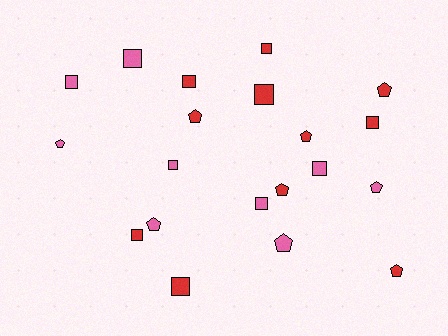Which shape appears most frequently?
Square, with 11 objects.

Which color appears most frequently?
Red, with 11 objects.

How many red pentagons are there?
There are 5 red pentagons.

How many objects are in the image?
There are 20 objects.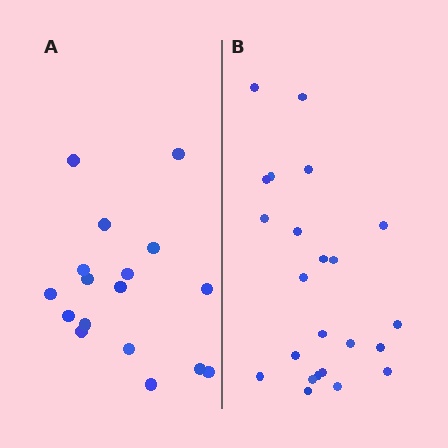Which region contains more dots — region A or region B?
Region B (the right region) has more dots.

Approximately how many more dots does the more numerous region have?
Region B has about 6 more dots than region A.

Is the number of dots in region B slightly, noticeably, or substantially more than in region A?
Region B has noticeably more, but not dramatically so. The ratio is roughly 1.4 to 1.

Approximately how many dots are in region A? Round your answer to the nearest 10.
About 20 dots. (The exact count is 17, which rounds to 20.)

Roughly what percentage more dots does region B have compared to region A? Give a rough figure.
About 35% more.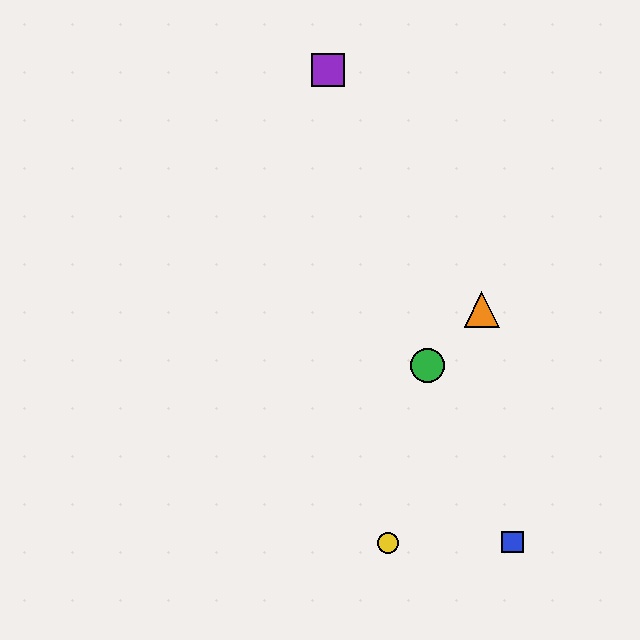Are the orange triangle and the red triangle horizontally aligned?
Yes, both are at y≈309.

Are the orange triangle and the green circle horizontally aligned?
No, the orange triangle is at y≈309 and the green circle is at y≈365.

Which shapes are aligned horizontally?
The red triangle, the orange triangle are aligned horizontally.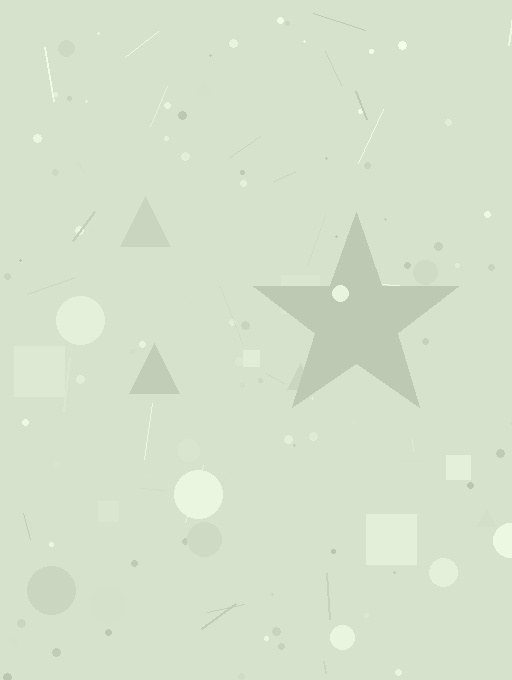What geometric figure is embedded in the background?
A star is embedded in the background.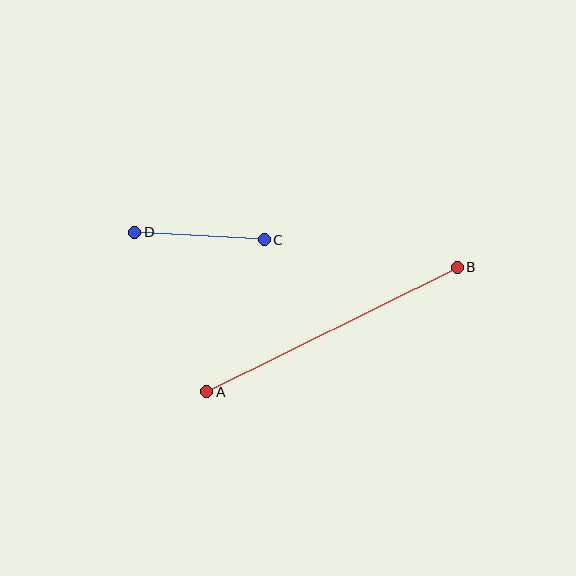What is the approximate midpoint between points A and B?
The midpoint is at approximately (332, 329) pixels.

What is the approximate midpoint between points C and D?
The midpoint is at approximately (199, 236) pixels.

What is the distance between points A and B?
The distance is approximately 280 pixels.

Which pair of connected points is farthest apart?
Points A and B are farthest apart.